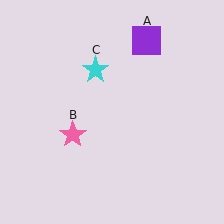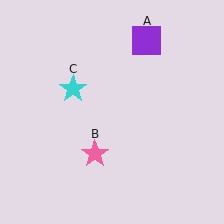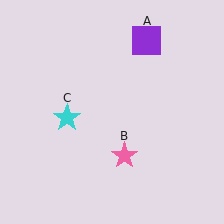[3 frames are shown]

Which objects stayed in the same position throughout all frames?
Purple square (object A) remained stationary.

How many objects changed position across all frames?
2 objects changed position: pink star (object B), cyan star (object C).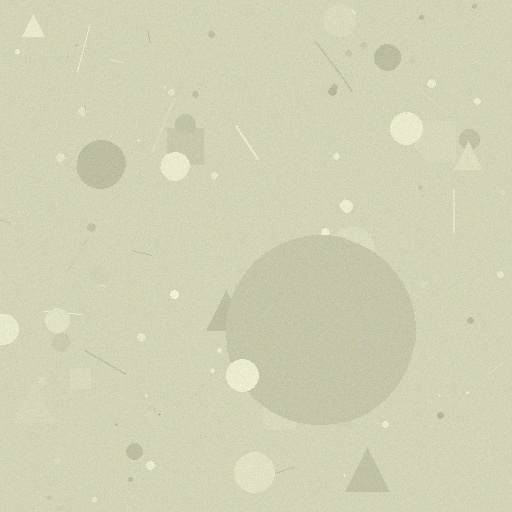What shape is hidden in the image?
A circle is hidden in the image.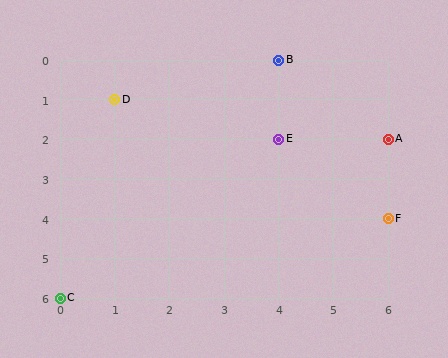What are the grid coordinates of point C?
Point C is at grid coordinates (0, 6).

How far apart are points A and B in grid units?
Points A and B are 2 columns and 2 rows apart (about 2.8 grid units diagonally).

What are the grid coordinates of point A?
Point A is at grid coordinates (6, 2).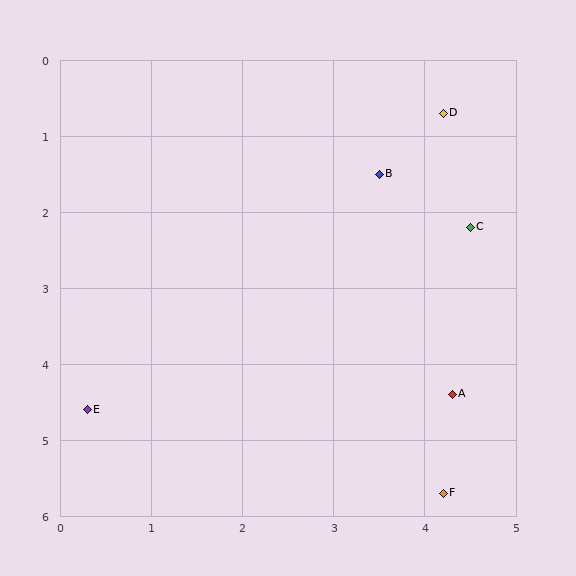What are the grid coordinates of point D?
Point D is at approximately (4.2, 0.7).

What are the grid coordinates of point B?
Point B is at approximately (3.5, 1.5).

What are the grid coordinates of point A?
Point A is at approximately (4.3, 4.4).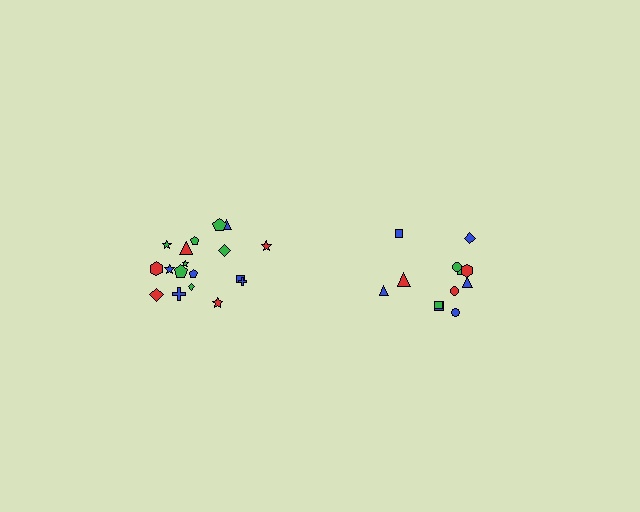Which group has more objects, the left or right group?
The left group.